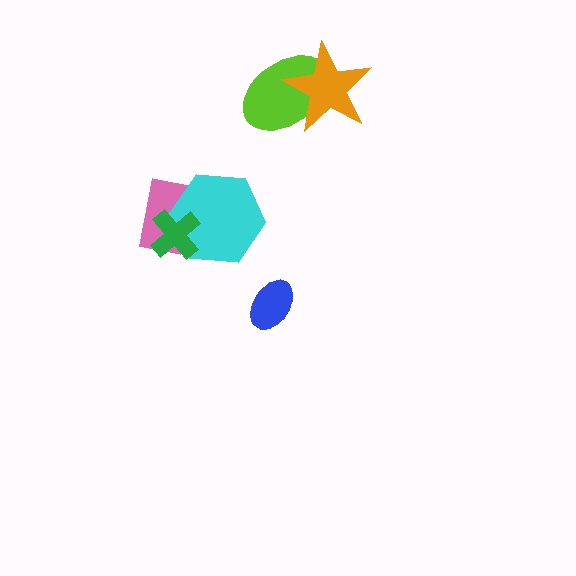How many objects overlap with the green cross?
2 objects overlap with the green cross.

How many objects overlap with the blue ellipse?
0 objects overlap with the blue ellipse.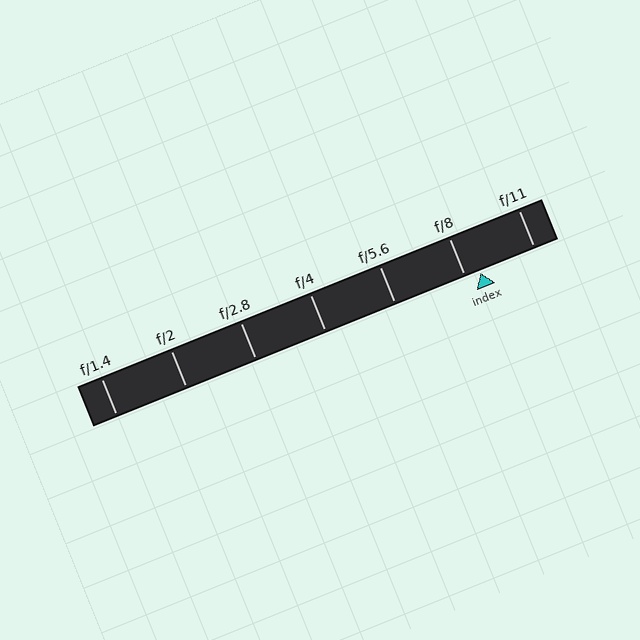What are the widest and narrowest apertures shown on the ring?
The widest aperture shown is f/1.4 and the narrowest is f/11.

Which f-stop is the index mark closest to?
The index mark is closest to f/8.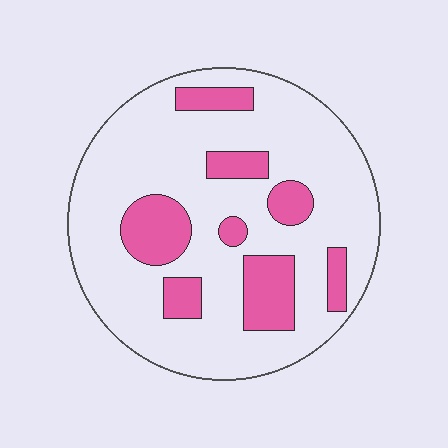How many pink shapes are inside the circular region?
8.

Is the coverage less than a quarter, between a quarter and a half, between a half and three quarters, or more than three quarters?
Less than a quarter.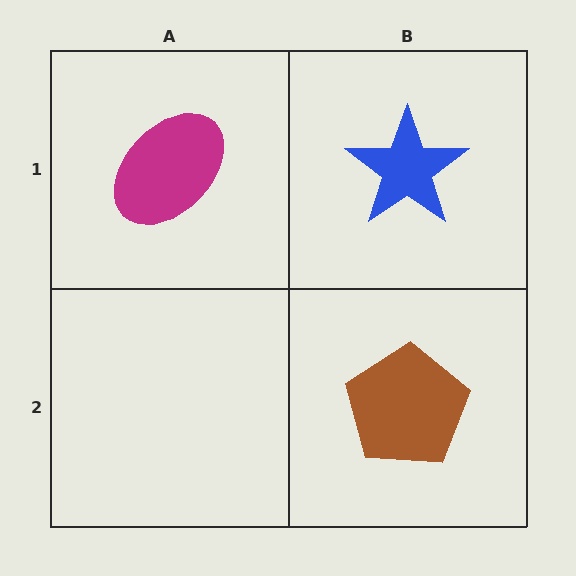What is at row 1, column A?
A magenta ellipse.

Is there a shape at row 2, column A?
No, that cell is empty.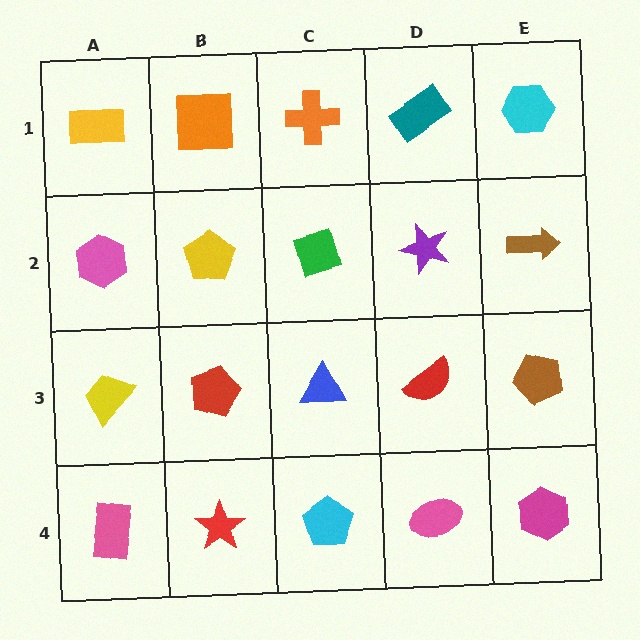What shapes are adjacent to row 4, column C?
A blue triangle (row 3, column C), a red star (row 4, column B), a pink ellipse (row 4, column D).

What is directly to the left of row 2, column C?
A yellow pentagon.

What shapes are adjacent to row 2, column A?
A yellow rectangle (row 1, column A), a yellow trapezoid (row 3, column A), a yellow pentagon (row 2, column B).